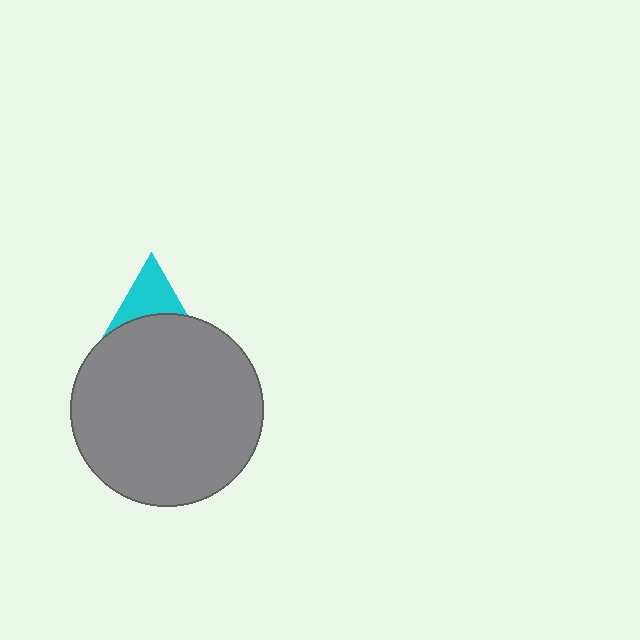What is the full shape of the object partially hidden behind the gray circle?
The partially hidden object is a cyan triangle.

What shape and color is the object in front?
The object in front is a gray circle.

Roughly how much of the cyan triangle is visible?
A small part of it is visible (roughly 32%).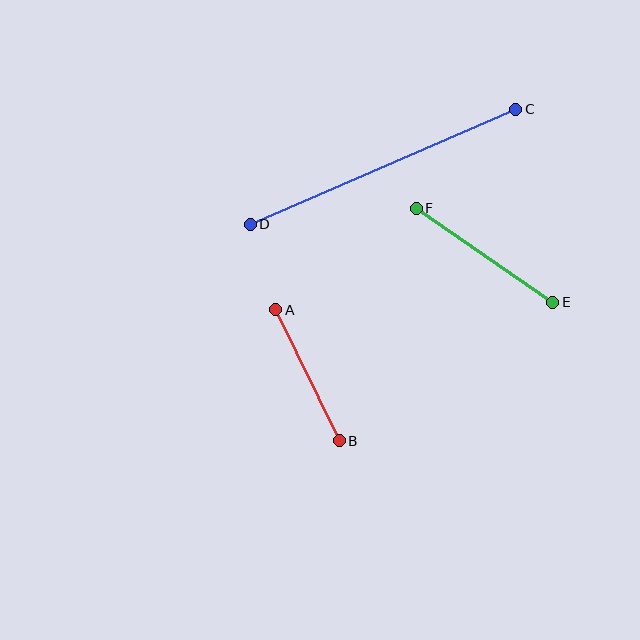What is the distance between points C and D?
The distance is approximately 289 pixels.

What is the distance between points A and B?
The distance is approximately 146 pixels.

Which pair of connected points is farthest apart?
Points C and D are farthest apart.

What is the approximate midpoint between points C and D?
The midpoint is at approximately (383, 167) pixels.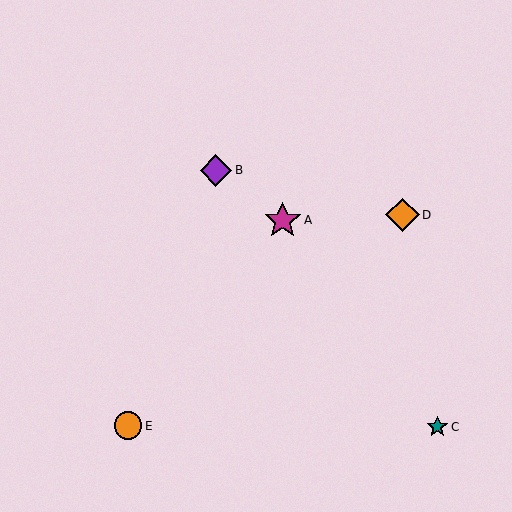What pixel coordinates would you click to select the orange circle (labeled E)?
Click at (128, 426) to select the orange circle E.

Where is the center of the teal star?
The center of the teal star is at (437, 427).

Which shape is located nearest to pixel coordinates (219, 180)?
The purple diamond (labeled B) at (216, 170) is nearest to that location.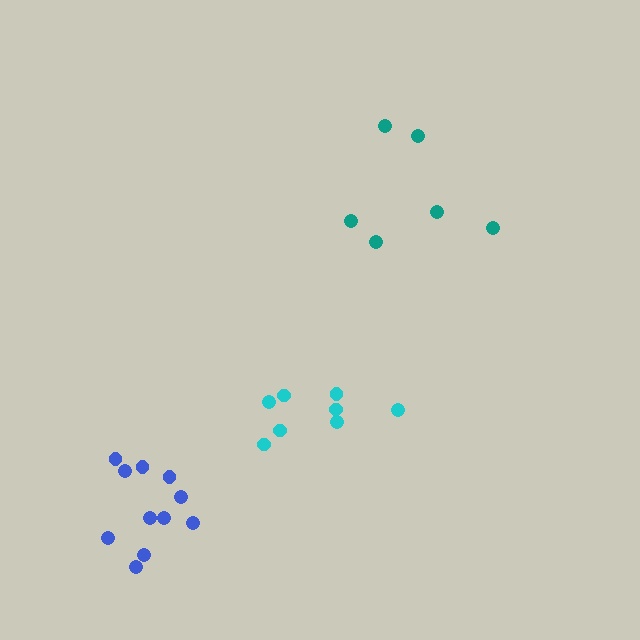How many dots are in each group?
Group 1: 8 dots, Group 2: 11 dots, Group 3: 6 dots (25 total).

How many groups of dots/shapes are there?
There are 3 groups.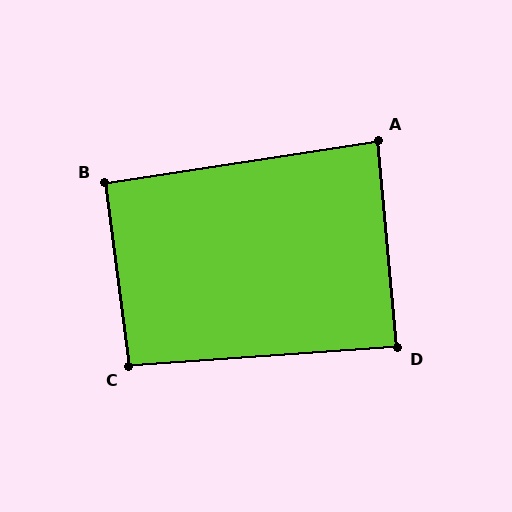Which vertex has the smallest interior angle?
A, at approximately 86 degrees.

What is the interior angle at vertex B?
Approximately 91 degrees (approximately right).